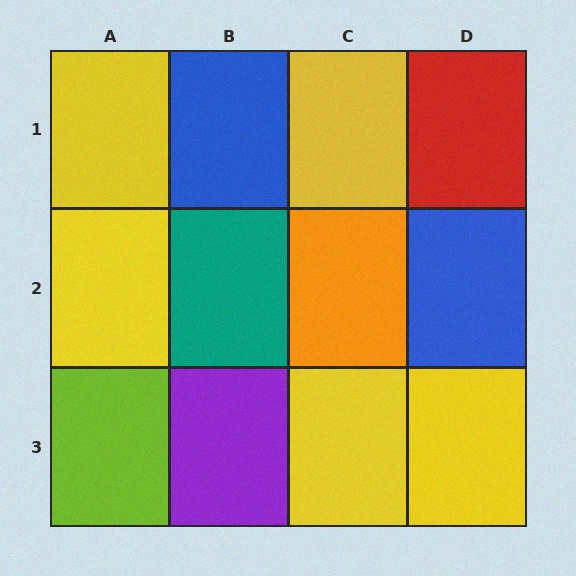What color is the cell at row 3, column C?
Yellow.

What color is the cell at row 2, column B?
Teal.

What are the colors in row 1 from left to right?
Yellow, blue, yellow, red.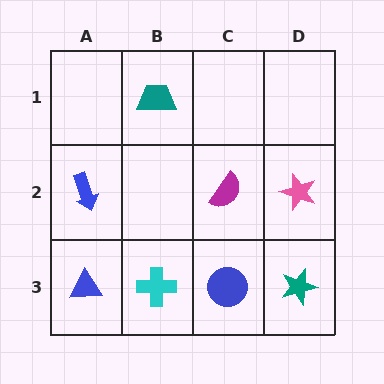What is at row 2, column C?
A magenta semicircle.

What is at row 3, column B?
A cyan cross.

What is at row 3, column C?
A blue circle.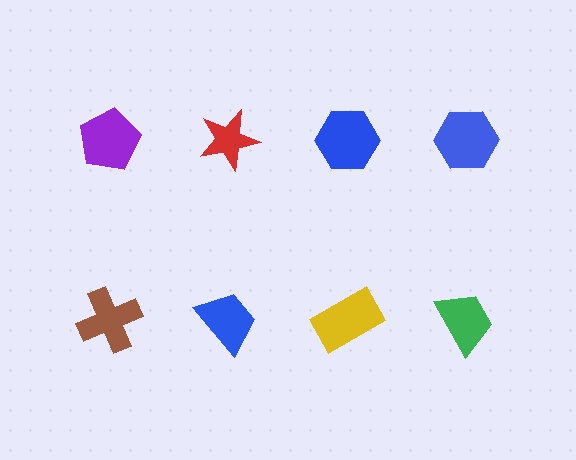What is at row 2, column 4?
A green trapezoid.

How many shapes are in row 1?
4 shapes.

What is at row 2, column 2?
A blue trapezoid.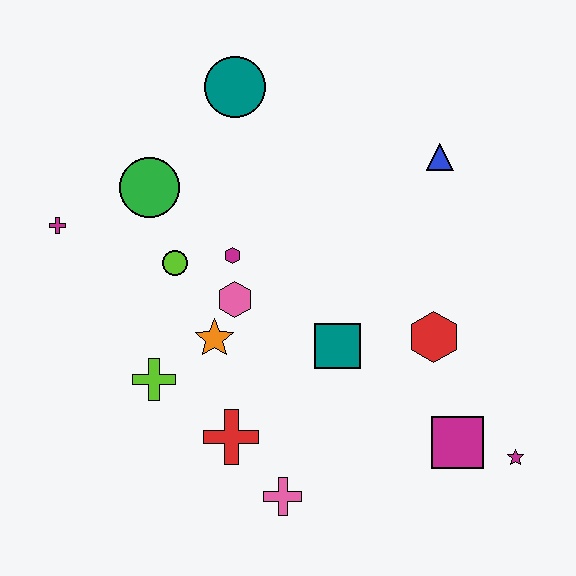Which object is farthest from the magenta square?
The magenta cross is farthest from the magenta square.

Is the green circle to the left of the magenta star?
Yes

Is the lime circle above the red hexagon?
Yes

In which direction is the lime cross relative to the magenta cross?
The lime cross is below the magenta cross.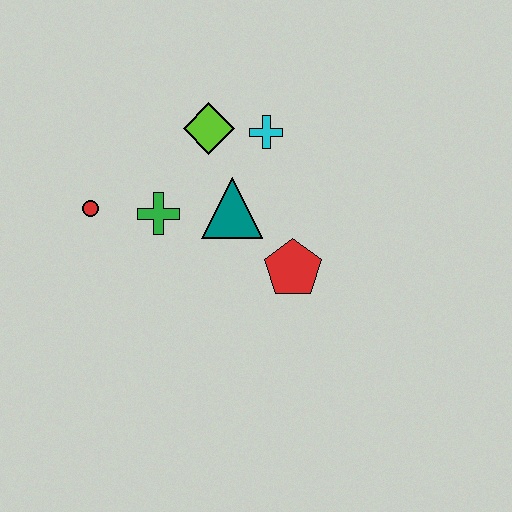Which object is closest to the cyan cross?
The lime diamond is closest to the cyan cross.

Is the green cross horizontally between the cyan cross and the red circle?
Yes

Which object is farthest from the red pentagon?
The red circle is farthest from the red pentagon.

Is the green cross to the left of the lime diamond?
Yes